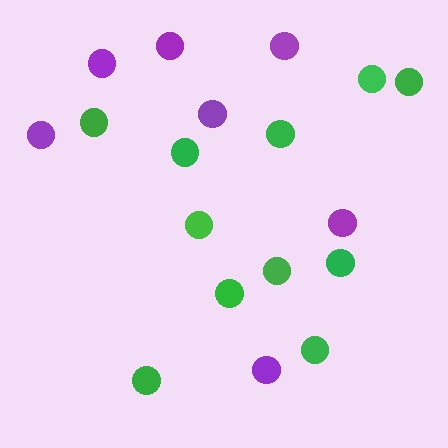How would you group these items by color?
There are 2 groups: one group of green circles (11) and one group of purple circles (7).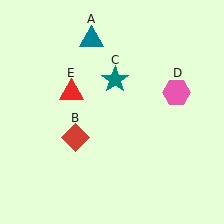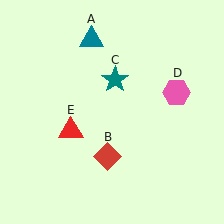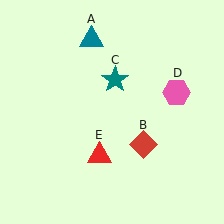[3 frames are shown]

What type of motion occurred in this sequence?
The red diamond (object B), red triangle (object E) rotated counterclockwise around the center of the scene.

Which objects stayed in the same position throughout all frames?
Teal triangle (object A) and teal star (object C) and pink hexagon (object D) remained stationary.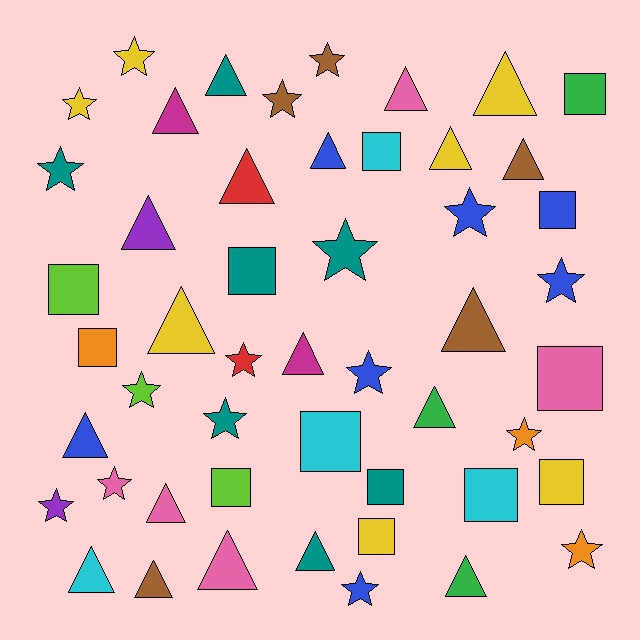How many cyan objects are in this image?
There are 4 cyan objects.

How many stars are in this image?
There are 17 stars.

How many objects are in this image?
There are 50 objects.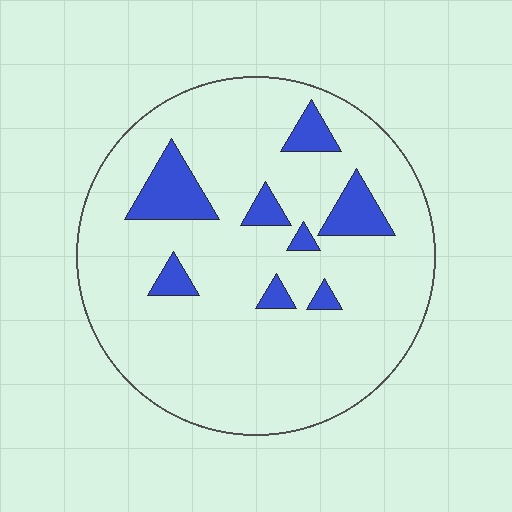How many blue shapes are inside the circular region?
8.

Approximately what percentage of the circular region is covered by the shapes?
Approximately 10%.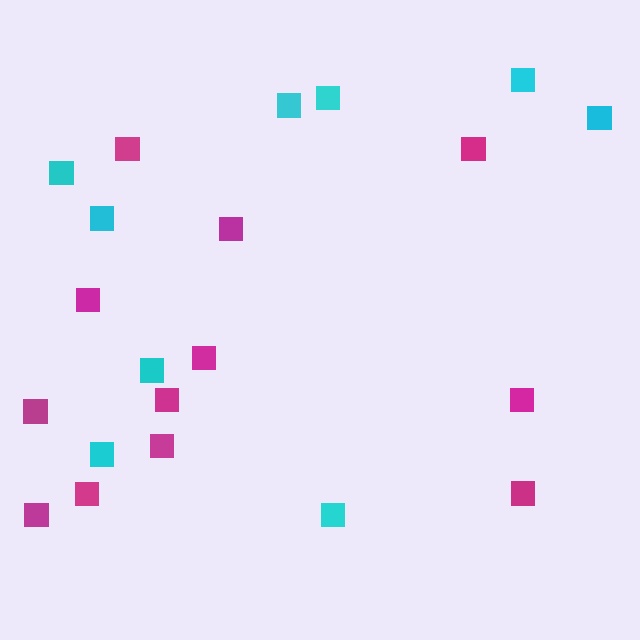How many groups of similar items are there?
There are 2 groups: one group of magenta squares (12) and one group of cyan squares (9).